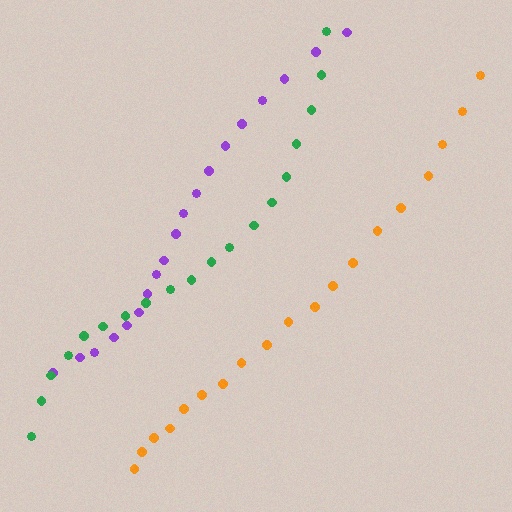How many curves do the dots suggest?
There are 3 distinct paths.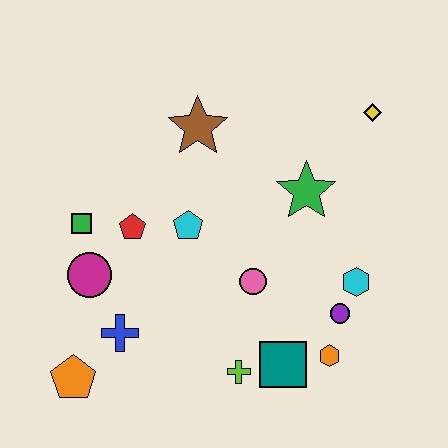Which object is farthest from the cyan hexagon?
The orange pentagon is farthest from the cyan hexagon.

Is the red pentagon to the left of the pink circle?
Yes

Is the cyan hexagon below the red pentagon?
Yes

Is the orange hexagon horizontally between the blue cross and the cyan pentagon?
No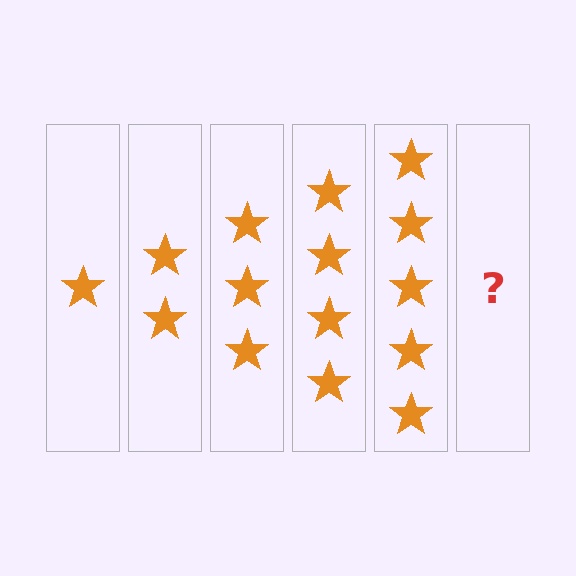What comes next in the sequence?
The next element should be 6 stars.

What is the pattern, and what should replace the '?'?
The pattern is that each step adds one more star. The '?' should be 6 stars.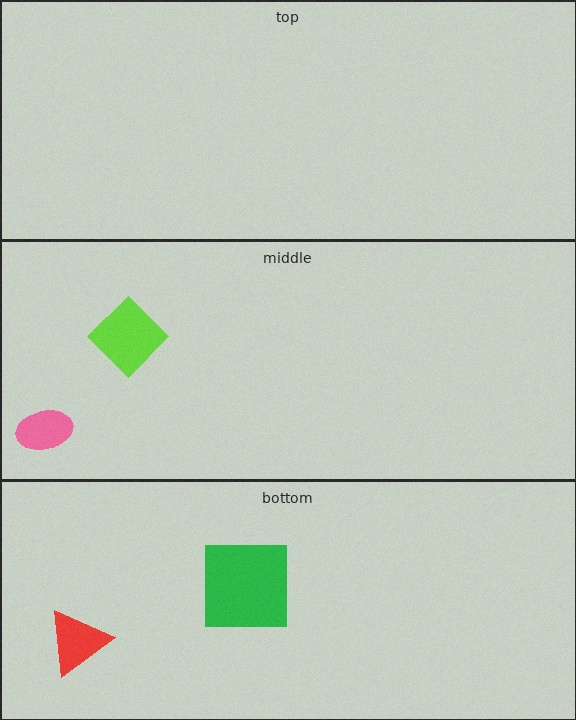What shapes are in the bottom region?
The red triangle, the green square.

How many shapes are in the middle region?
2.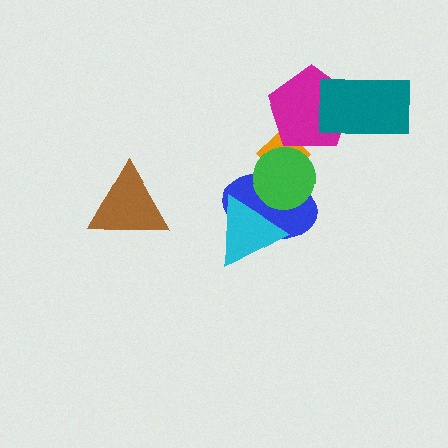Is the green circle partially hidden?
Yes, it is partially covered by another shape.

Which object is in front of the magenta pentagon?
The teal rectangle is in front of the magenta pentagon.